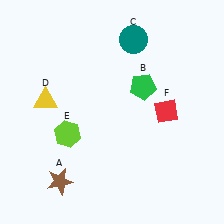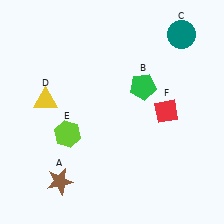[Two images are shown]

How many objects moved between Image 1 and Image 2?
1 object moved between the two images.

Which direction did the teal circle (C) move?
The teal circle (C) moved right.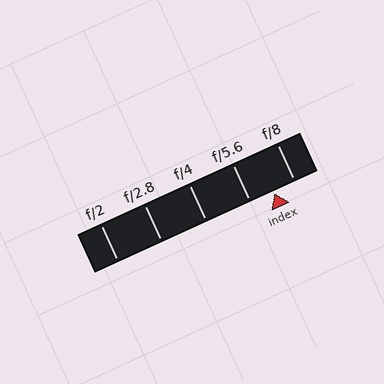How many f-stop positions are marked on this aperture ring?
There are 5 f-stop positions marked.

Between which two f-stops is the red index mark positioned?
The index mark is between f/5.6 and f/8.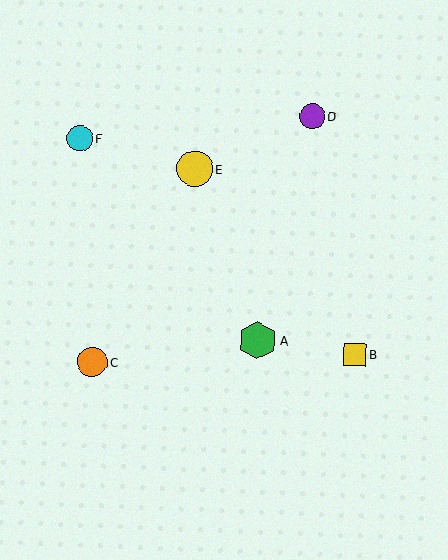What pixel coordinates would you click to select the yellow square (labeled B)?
Click at (355, 354) to select the yellow square B.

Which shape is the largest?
The green hexagon (labeled A) is the largest.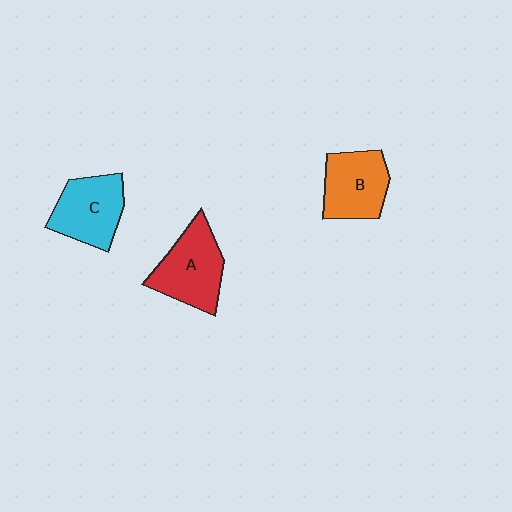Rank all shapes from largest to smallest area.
From largest to smallest: A (red), C (cyan), B (orange).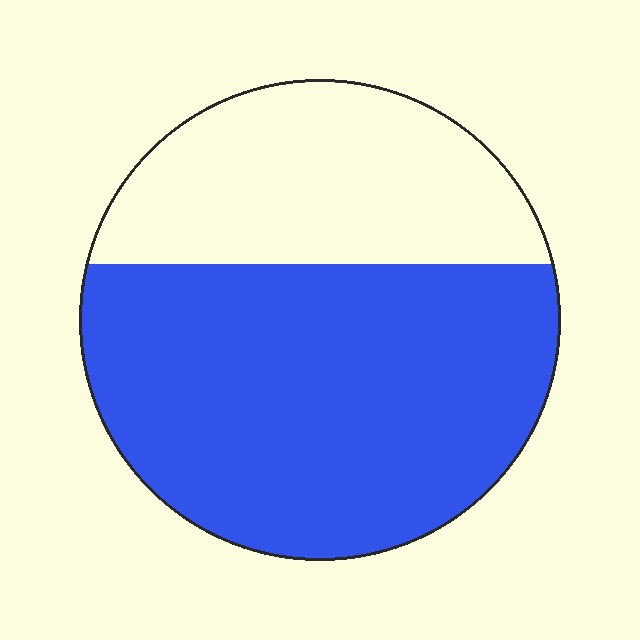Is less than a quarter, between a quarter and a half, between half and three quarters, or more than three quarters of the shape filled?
Between half and three quarters.